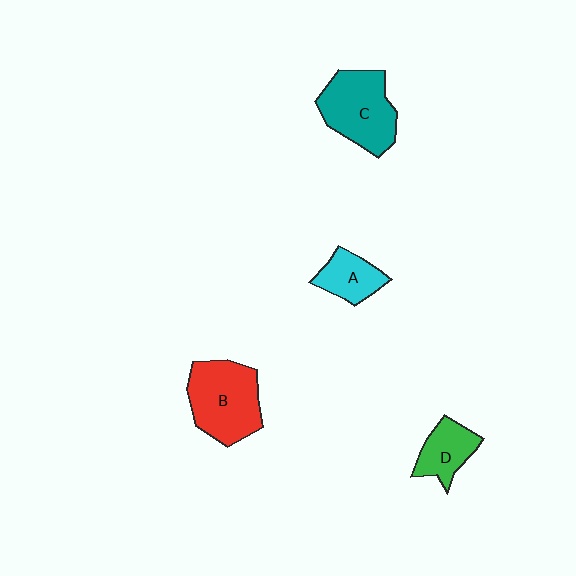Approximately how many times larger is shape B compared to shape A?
Approximately 2.0 times.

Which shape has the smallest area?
Shape A (cyan).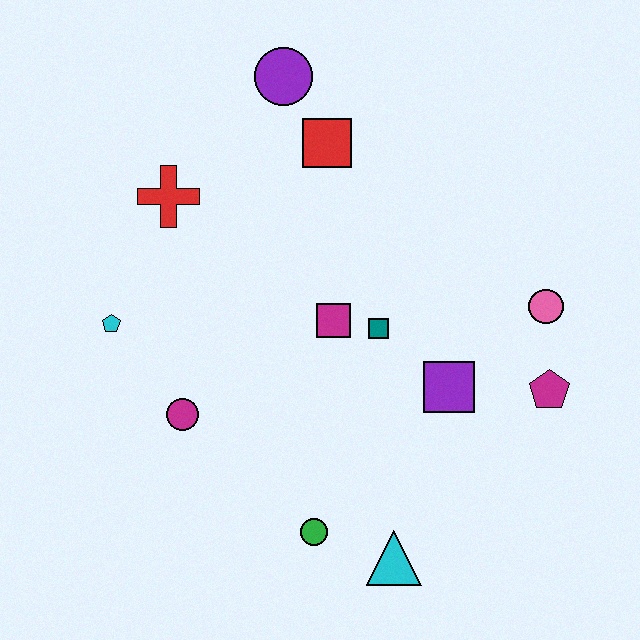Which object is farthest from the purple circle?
The cyan triangle is farthest from the purple circle.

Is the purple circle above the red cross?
Yes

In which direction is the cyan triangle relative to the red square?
The cyan triangle is below the red square.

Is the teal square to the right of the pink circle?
No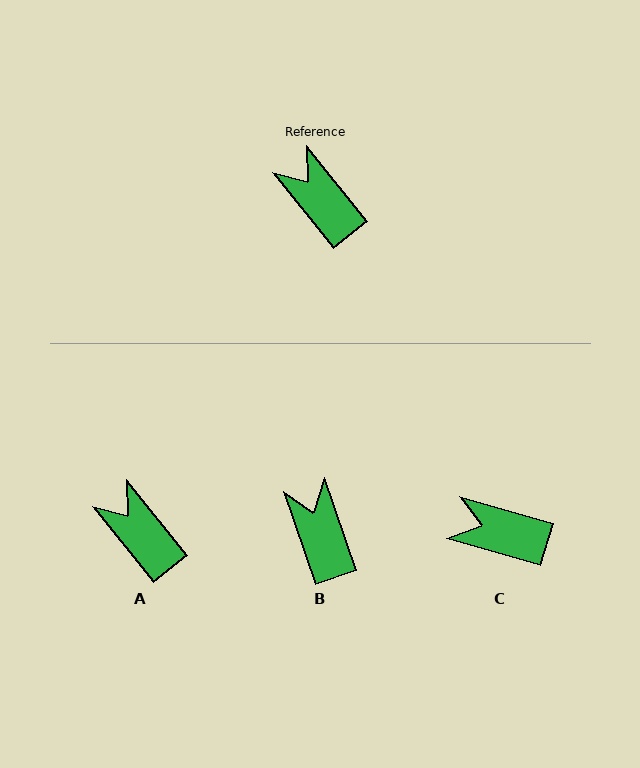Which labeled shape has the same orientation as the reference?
A.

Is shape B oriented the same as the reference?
No, it is off by about 20 degrees.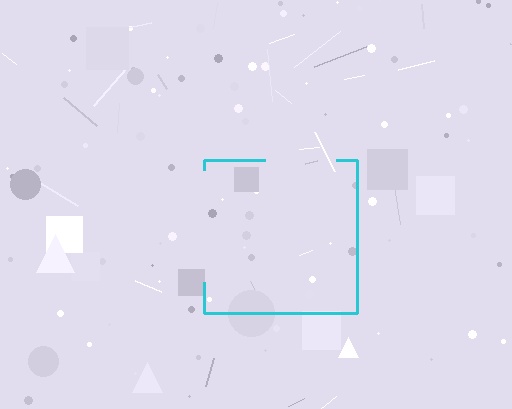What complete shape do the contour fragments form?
The contour fragments form a square.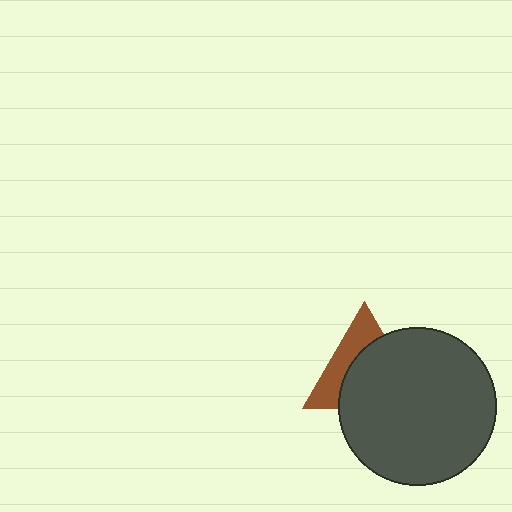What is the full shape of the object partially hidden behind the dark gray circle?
The partially hidden object is a brown triangle.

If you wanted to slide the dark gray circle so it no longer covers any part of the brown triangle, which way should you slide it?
Slide it toward the lower-right — that is the most direct way to separate the two shapes.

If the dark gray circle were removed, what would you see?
You would see the complete brown triangle.